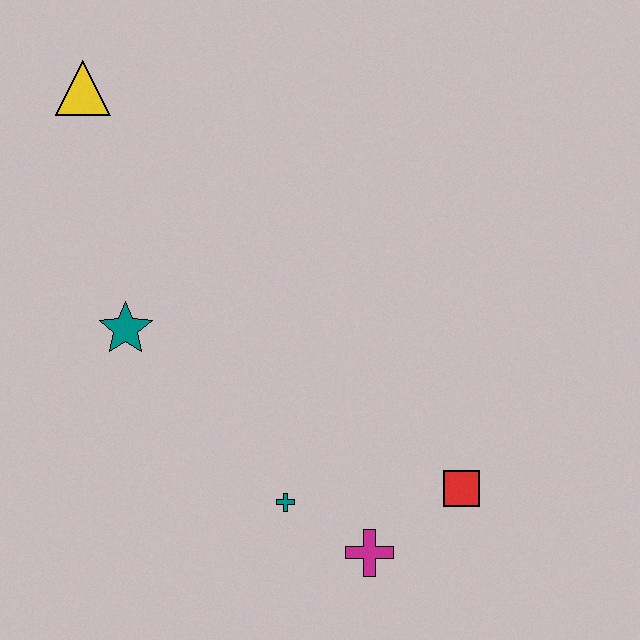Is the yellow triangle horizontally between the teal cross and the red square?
No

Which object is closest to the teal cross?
The magenta cross is closest to the teal cross.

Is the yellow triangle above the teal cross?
Yes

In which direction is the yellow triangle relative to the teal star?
The yellow triangle is above the teal star.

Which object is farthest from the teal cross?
The yellow triangle is farthest from the teal cross.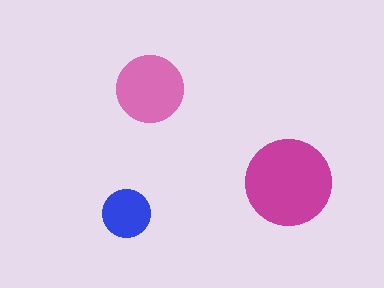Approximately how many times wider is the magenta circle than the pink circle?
About 1.5 times wider.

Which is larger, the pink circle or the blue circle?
The pink one.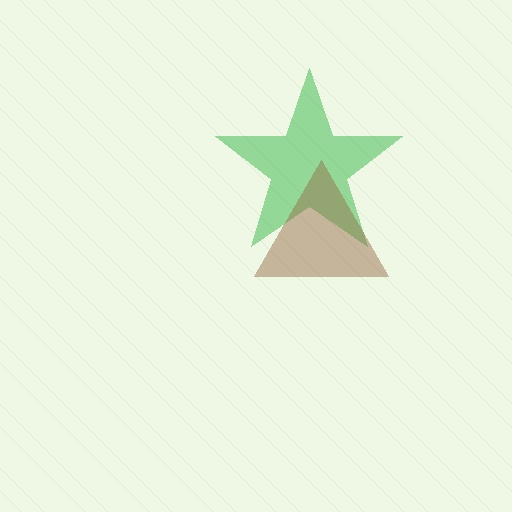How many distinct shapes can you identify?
There are 2 distinct shapes: a green star, a brown triangle.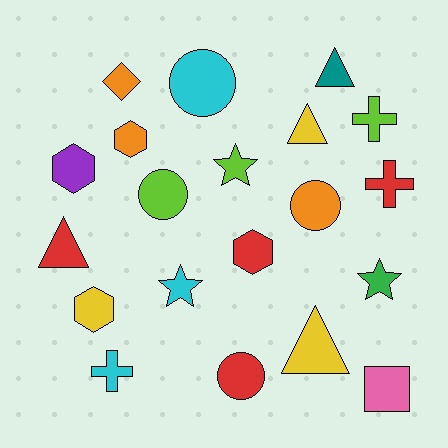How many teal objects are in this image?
There is 1 teal object.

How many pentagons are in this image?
There are no pentagons.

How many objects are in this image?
There are 20 objects.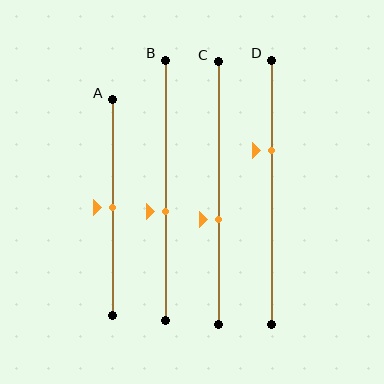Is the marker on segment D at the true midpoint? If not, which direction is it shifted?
No, the marker on segment D is shifted upward by about 16% of the segment length.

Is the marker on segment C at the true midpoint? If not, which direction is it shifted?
No, the marker on segment C is shifted downward by about 10% of the segment length.